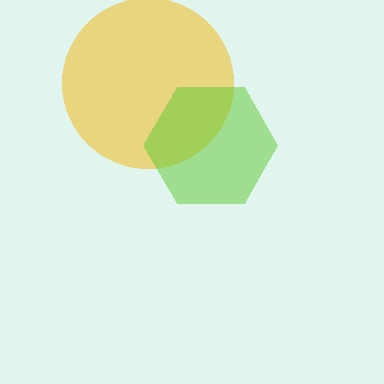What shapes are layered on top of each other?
The layered shapes are: a yellow circle, a lime hexagon.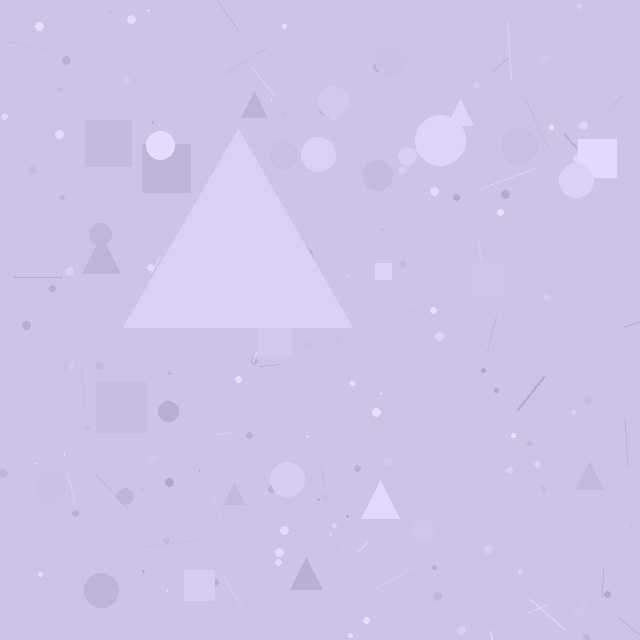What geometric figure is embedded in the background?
A triangle is embedded in the background.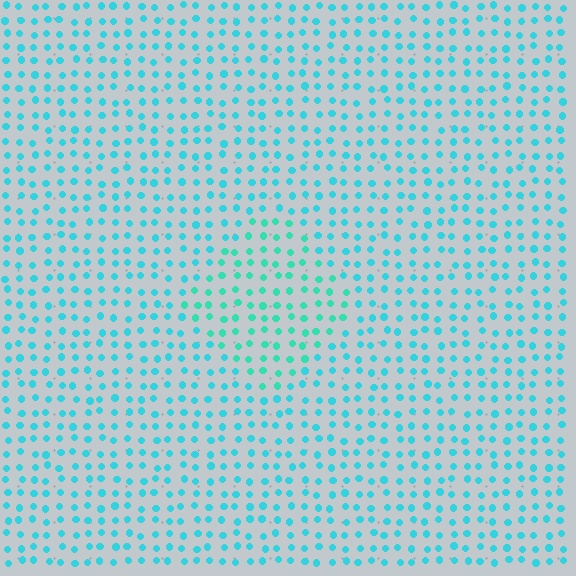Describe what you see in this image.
The image is filled with small cyan elements in a uniform arrangement. A diamond-shaped region is visible where the elements are tinted to a slightly different hue, forming a subtle color boundary.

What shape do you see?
I see a diamond.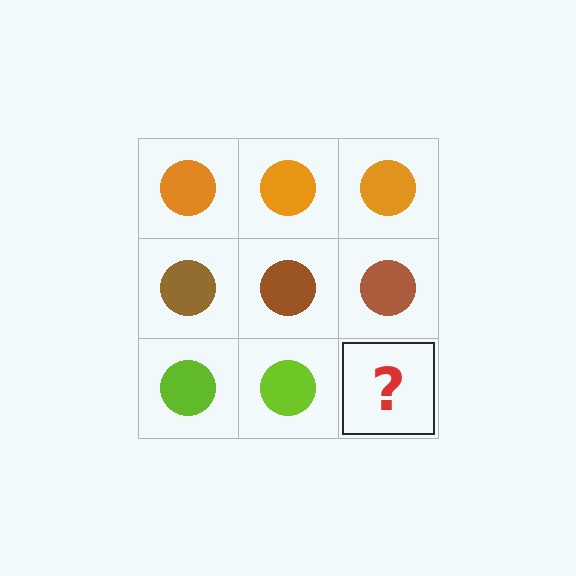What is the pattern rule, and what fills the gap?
The rule is that each row has a consistent color. The gap should be filled with a lime circle.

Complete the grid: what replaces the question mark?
The question mark should be replaced with a lime circle.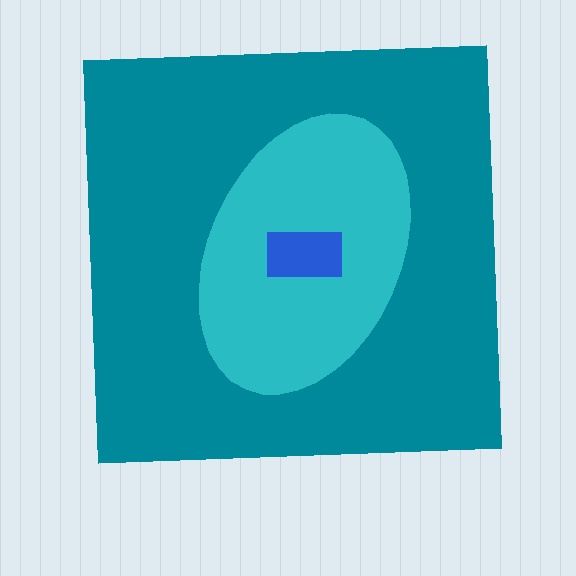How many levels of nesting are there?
3.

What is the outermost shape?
The teal square.